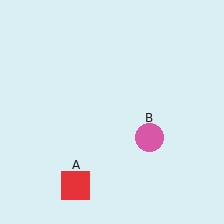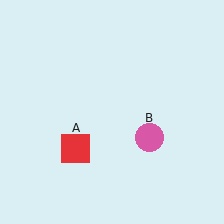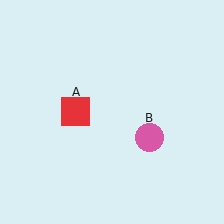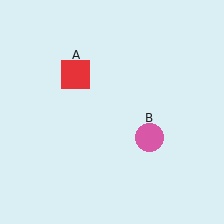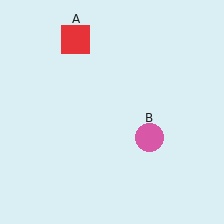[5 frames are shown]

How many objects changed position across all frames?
1 object changed position: red square (object A).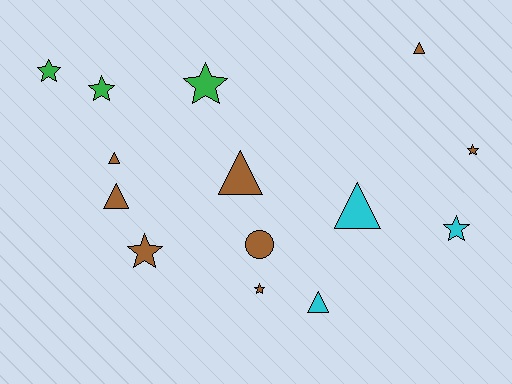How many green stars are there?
There are 3 green stars.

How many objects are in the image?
There are 14 objects.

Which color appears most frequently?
Brown, with 8 objects.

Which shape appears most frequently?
Star, with 7 objects.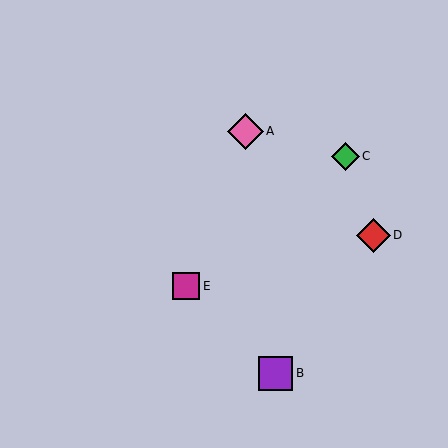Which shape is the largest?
The pink diamond (labeled A) is the largest.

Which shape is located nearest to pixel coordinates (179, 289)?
The magenta square (labeled E) at (186, 286) is nearest to that location.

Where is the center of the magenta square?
The center of the magenta square is at (186, 286).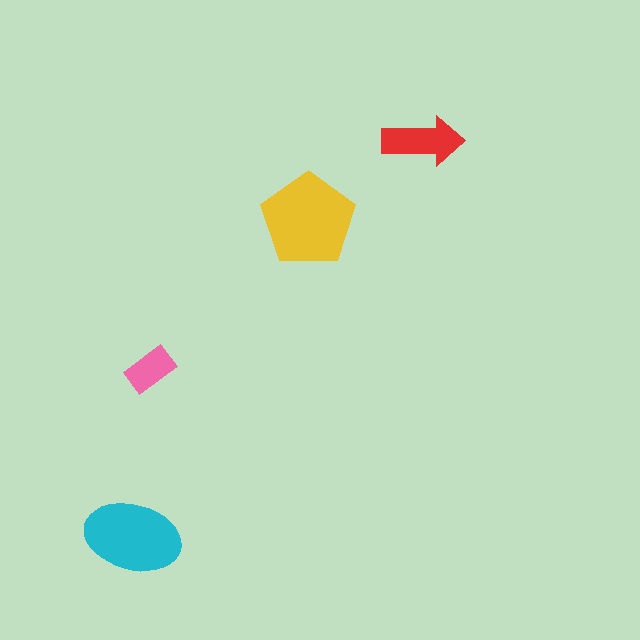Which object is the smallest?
The pink rectangle.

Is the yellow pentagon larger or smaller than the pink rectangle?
Larger.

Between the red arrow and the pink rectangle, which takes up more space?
The red arrow.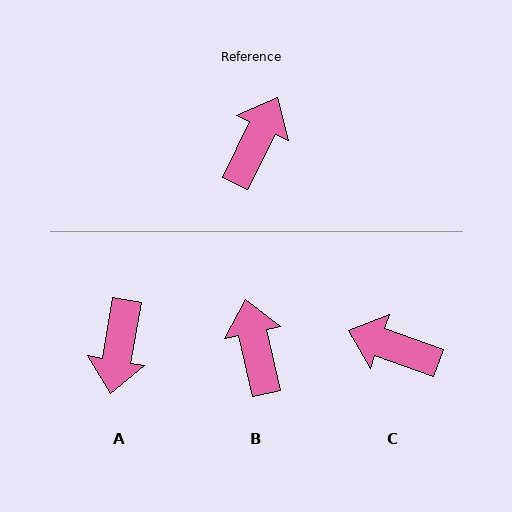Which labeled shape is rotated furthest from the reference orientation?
A, about 164 degrees away.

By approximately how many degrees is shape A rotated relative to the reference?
Approximately 164 degrees clockwise.